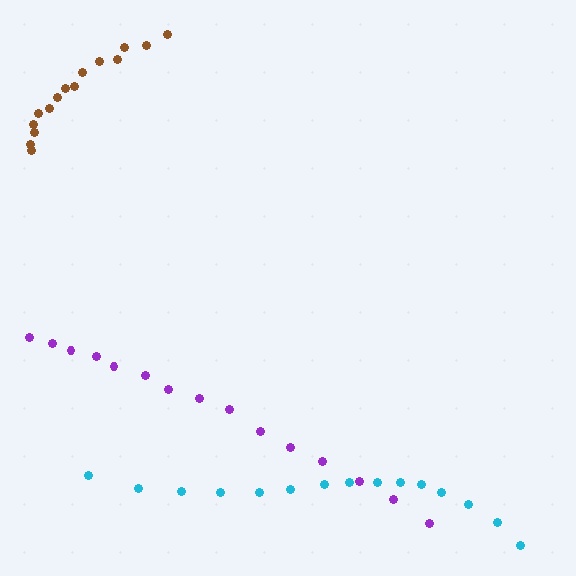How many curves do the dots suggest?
There are 3 distinct paths.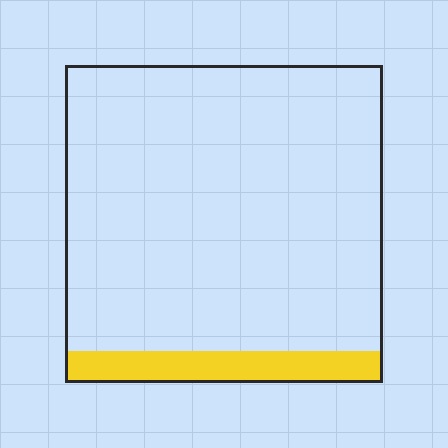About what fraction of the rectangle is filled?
About one tenth (1/10).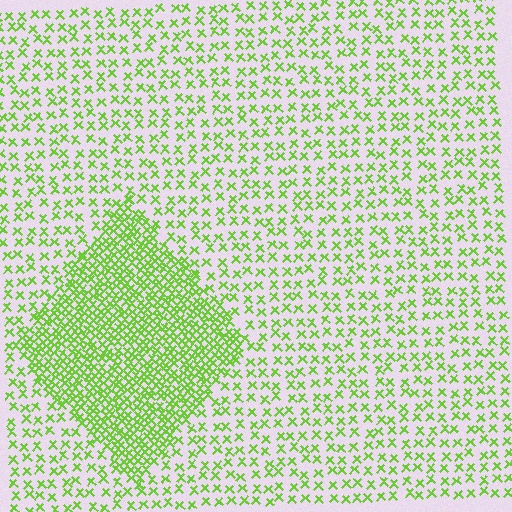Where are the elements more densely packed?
The elements are more densely packed inside the diamond boundary.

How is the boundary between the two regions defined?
The boundary is defined by a change in element density (approximately 2.5x ratio). All elements are the same color, size, and shape.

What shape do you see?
I see a diamond.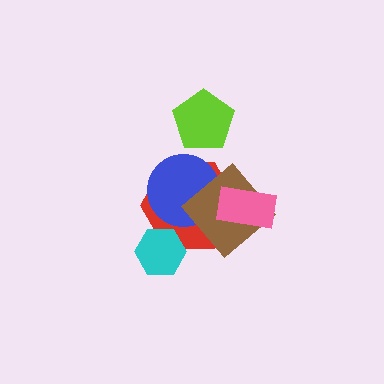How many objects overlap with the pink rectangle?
2 objects overlap with the pink rectangle.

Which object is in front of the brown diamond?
The pink rectangle is in front of the brown diamond.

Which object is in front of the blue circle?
The brown diamond is in front of the blue circle.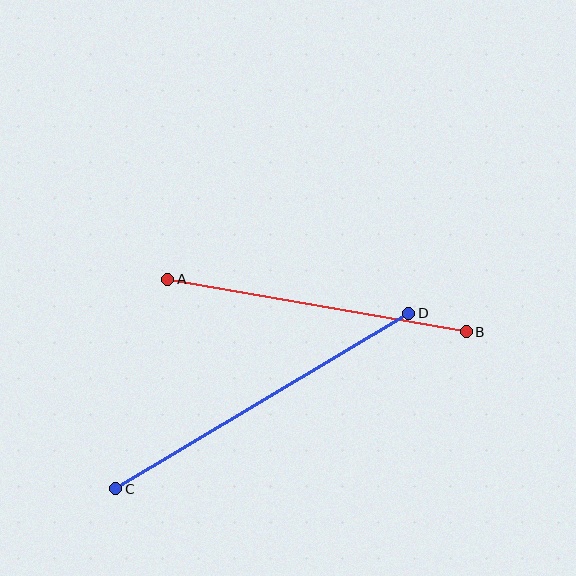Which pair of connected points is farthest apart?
Points C and D are farthest apart.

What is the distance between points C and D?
The distance is approximately 342 pixels.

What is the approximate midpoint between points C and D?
The midpoint is at approximately (262, 401) pixels.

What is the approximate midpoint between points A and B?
The midpoint is at approximately (317, 305) pixels.